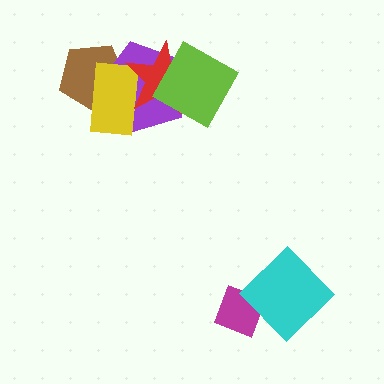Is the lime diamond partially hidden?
No, no other shape covers it.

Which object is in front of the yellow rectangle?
The red star is in front of the yellow rectangle.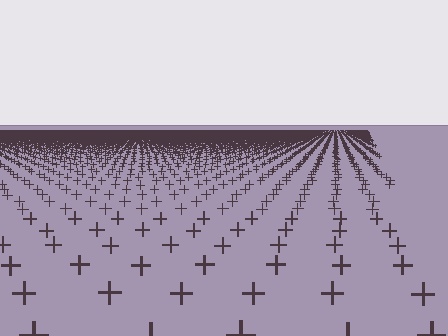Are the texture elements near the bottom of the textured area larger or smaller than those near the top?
Larger. Near the bottom, elements are closer to the viewer and appear at a bigger on-screen size.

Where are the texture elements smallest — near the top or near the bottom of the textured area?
Near the top.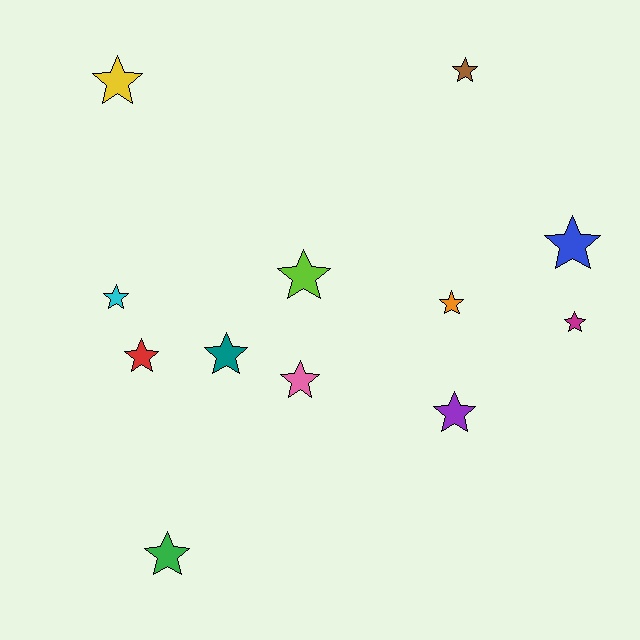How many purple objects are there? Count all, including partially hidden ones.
There is 1 purple object.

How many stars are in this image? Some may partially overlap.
There are 12 stars.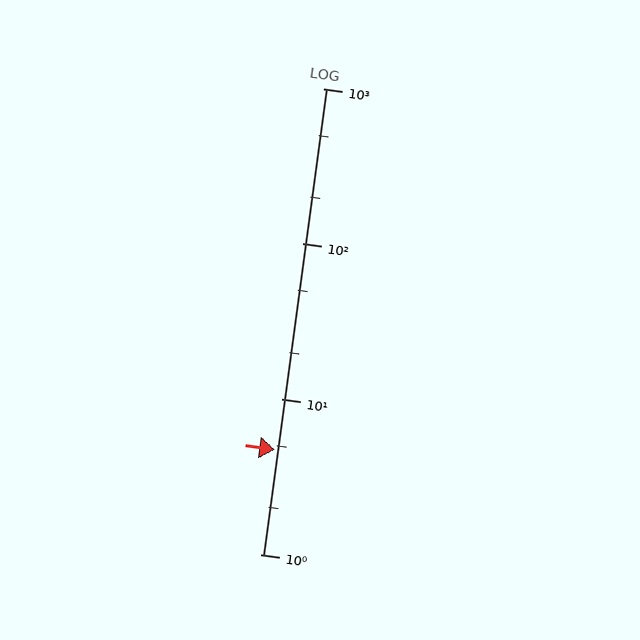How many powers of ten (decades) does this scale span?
The scale spans 3 decades, from 1 to 1000.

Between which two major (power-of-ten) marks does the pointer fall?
The pointer is between 1 and 10.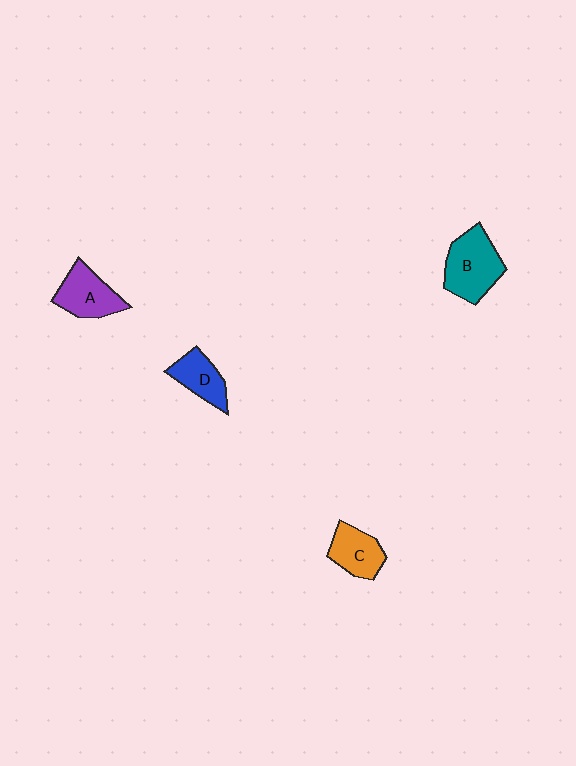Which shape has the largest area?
Shape B (teal).